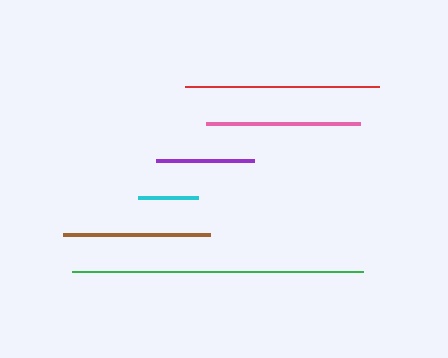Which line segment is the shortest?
The cyan line is the shortest at approximately 60 pixels.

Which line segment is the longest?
The green line is the longest at approximately 291 pixels.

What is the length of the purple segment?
The purple segment is approximately 98 pixels long.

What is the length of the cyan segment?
The cyan segment is approximately 60 pixels long.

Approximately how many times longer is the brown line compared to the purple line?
The brown line is approximately 1.5 times the length of the purple line.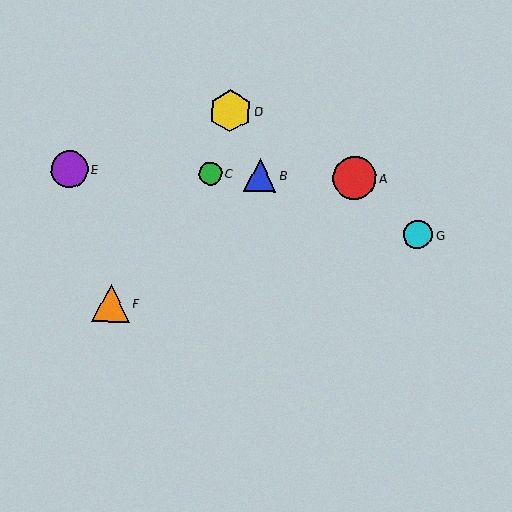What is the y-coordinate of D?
Object D is at y≈111.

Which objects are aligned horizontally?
Objects A, B, C, E are aligned horizontally.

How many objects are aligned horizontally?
4 objects (A, B, C, E) are aligned horizontally.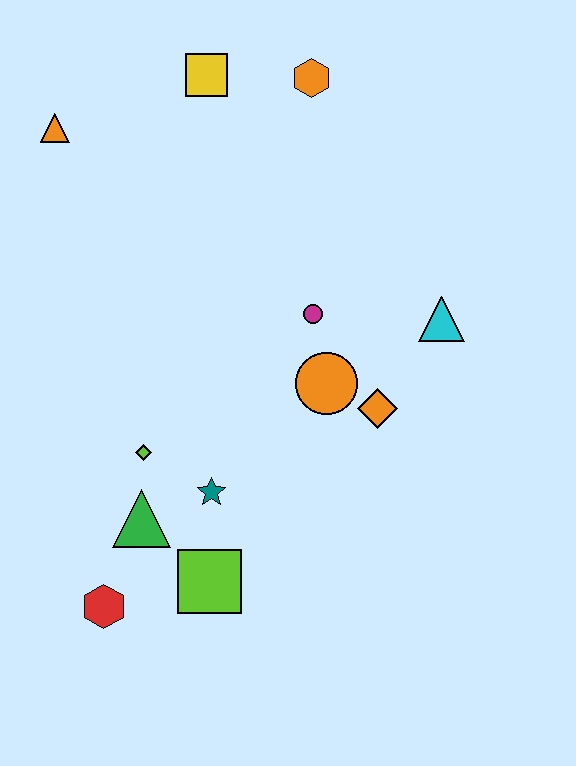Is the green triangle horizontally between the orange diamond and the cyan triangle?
No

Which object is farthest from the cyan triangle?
The red hexagon is farthest from the cyan triangle.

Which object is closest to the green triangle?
The lime diamond is closest to the green triangle.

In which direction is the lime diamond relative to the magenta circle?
The lime diamond is to the left of the magenta circle.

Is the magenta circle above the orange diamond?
Yes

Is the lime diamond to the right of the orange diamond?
No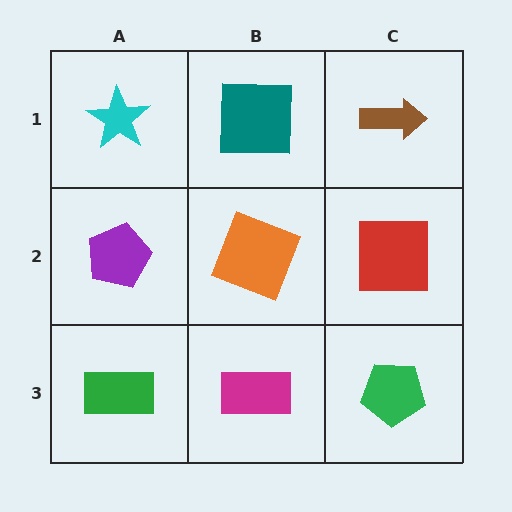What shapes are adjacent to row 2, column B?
A teal square (row 1, column B), a magenta rectangle (row 3, column B), a purple pentagon (row 2, column A), a red square (row 2, column C).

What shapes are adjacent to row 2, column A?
A cyan star (row 1, column A), a green rectangle (row 3, column A), an orange square (row 2, column B).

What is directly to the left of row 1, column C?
A teal square.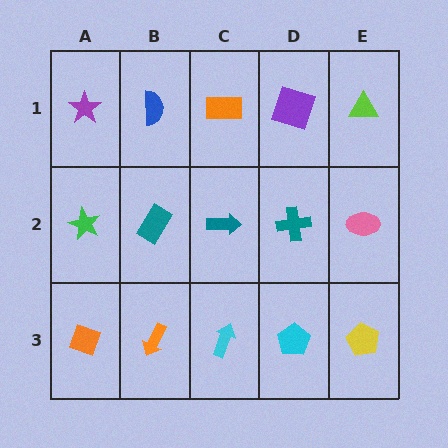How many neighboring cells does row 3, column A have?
2.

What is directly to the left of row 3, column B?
An orange diamond.